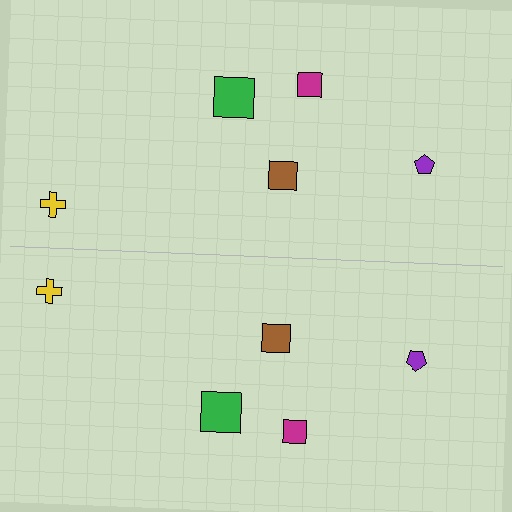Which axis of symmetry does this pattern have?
The pattern has a horizontal axis of symmetry running through the center of the image.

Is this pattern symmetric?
Yes, this pattern has bilateral (reflection) symmetry.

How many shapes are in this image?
There are 10 shapes in this image.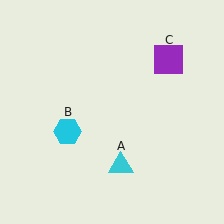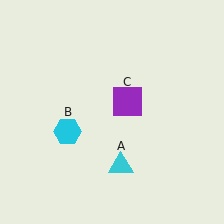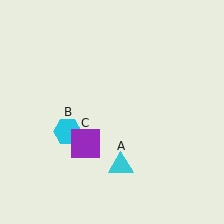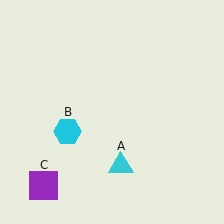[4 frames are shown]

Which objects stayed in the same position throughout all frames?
Cyan triangle (object A) and cyan hexagon (object B) remained stationary.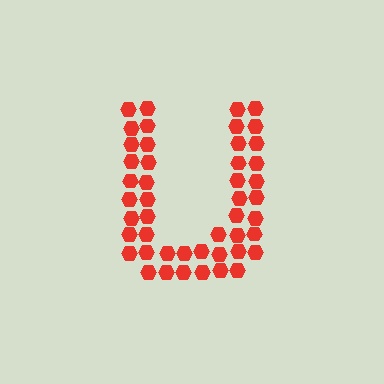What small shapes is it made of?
It is made of small hexagons.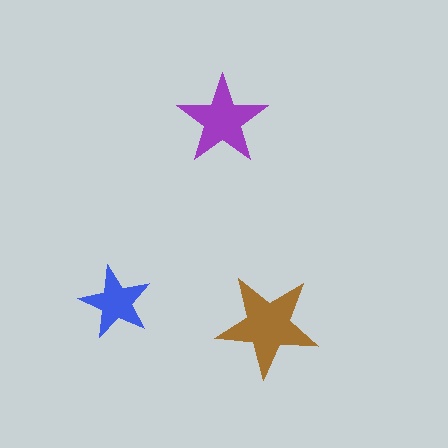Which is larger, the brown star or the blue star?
The brown one.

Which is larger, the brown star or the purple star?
The brown one.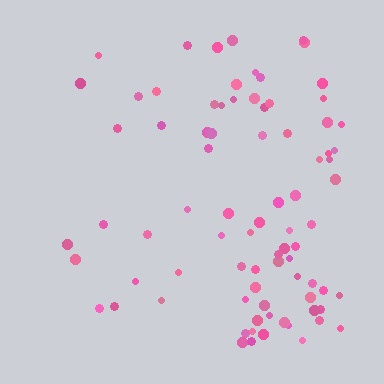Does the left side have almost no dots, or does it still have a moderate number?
Still a moderate number, just noticeably fewer than the right.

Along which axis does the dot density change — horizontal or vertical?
Horizontal.